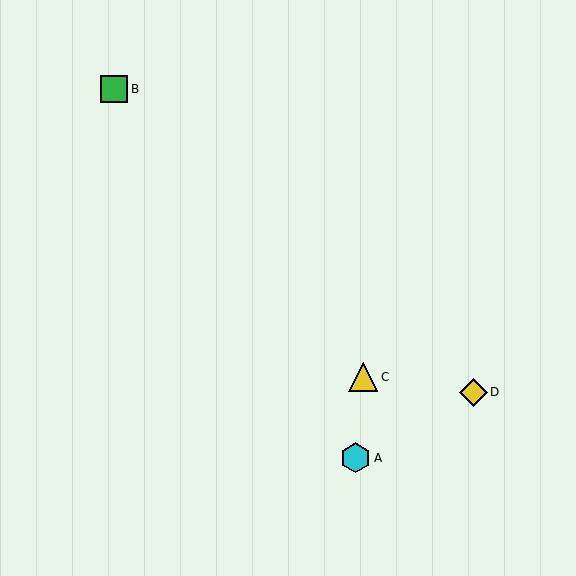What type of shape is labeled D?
Shape D is a yellow diamond.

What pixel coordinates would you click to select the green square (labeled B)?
Click at (114, 89) to select the green square B.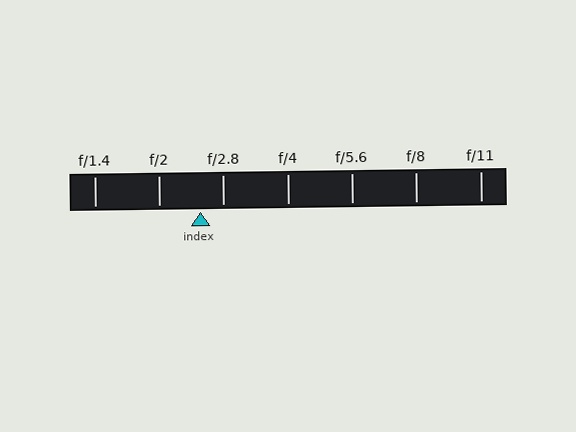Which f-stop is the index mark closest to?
The index mark is closest to f/2.8.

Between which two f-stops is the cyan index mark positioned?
The index mark is between f/2 and f/2.8.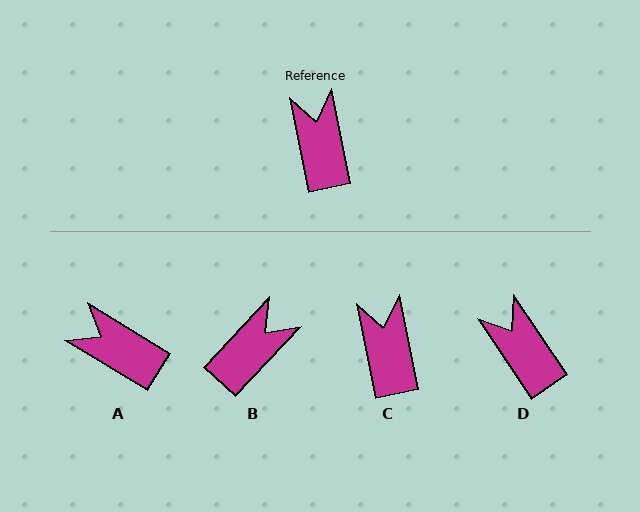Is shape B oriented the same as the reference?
No, it is off by about 55 degrees.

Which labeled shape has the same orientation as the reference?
C.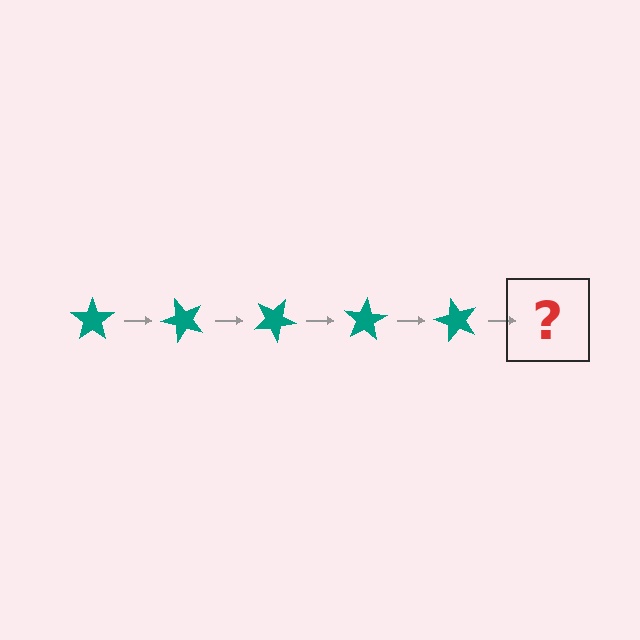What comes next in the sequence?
The next element should be a teal star rotated 250 degrees.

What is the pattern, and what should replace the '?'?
The pattern is that the star rotates 50 degrees each step. The '?' should be a teal star rotated 250 degrees.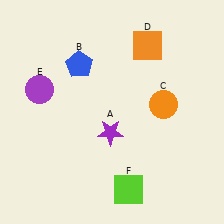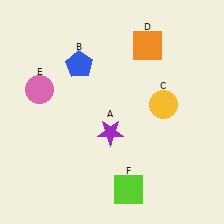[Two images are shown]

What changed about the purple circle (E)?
In Image 1, E is purple. In Image 2, it changed to pink.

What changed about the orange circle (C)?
In Image 1, C is orange. In Image 2, it changed to yellow.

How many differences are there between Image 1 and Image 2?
There are 2 differences between the two images.